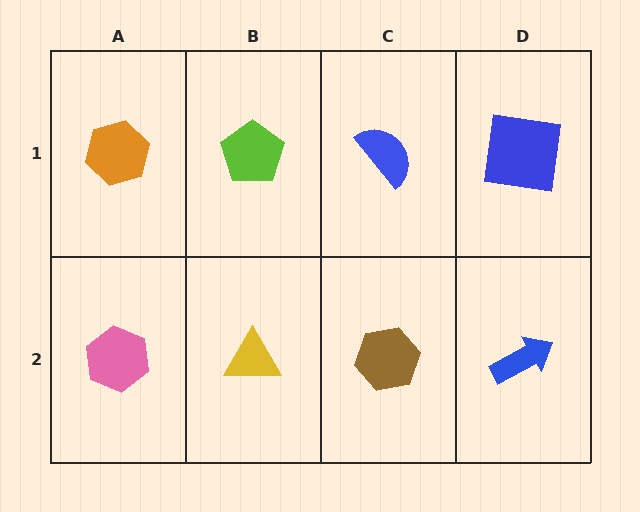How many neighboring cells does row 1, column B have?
3.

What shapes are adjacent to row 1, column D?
A blue arrow (row 2, column D), a blue semicircle (row 1, column C).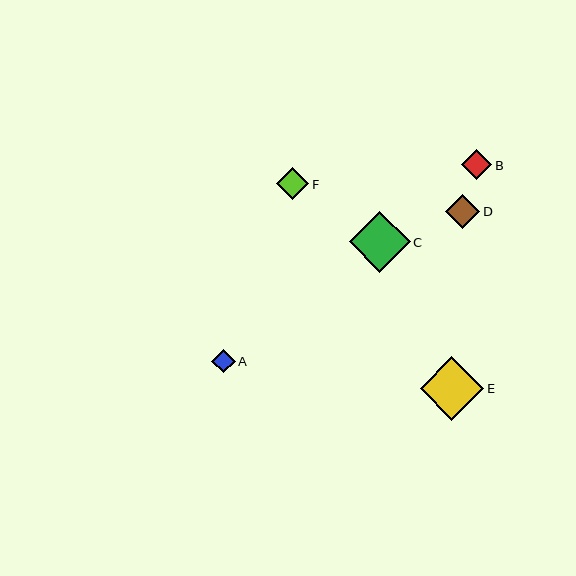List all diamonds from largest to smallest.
From largest to smallest: E, C, D, F, B, A.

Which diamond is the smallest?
Diamond A is the smallest with a size of approximately 24 pixels.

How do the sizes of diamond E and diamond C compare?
Diamond E and diamond C are approximately the same size.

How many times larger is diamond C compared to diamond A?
Diamond C is approximately 2.6 times the size of diamond A.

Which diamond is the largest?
Diamond E is the largest with a size of approximately 63 pixels.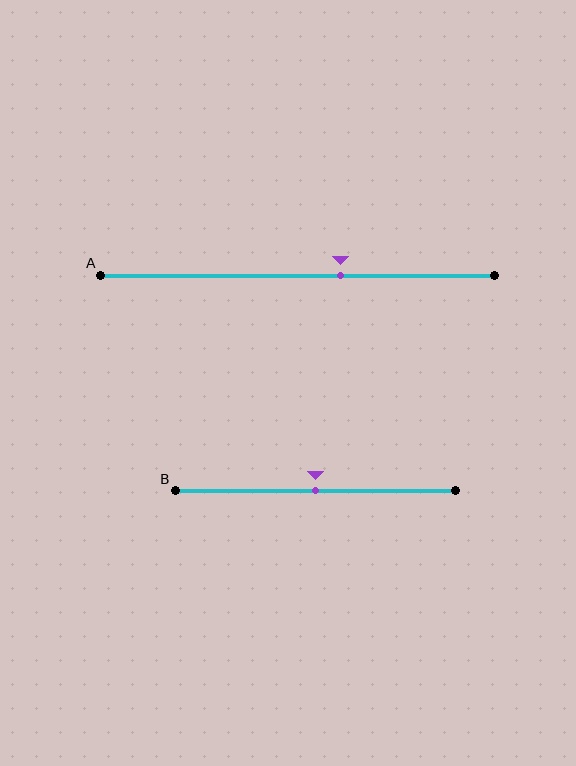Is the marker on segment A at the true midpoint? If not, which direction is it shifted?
No, the marker on segment A is shifted to the right by about 11% of the segment length.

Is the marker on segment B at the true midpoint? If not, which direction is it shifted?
Yes, the marker on segment B is at the true midpoint.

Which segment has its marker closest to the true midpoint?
Segment B has its marker closest to the true midpoint.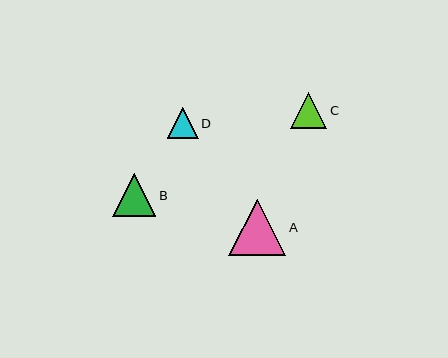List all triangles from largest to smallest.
From largest to smallest: A, B, C, D.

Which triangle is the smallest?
Triangle D is the smallest with a size of approximately 31 pixels.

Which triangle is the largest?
Triangle A is the largest with a size of approximately 57 pixels.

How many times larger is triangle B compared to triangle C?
Triangle B is approximately 1.2 times the size of triangle C.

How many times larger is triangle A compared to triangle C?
Triangle A is approximately 1.6 times the size of triangle C.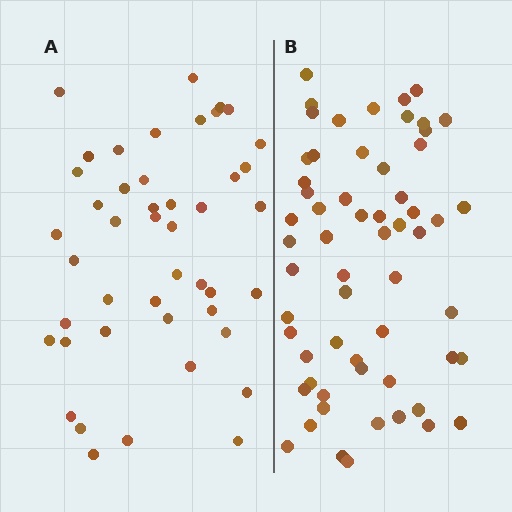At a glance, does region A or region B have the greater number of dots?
Region B (the right region) has more dots.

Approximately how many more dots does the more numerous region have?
Region B has approximately 15 more dots than region A.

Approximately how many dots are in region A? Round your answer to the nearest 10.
About 40 dots. (The exact count is 45, which rounds to 40.)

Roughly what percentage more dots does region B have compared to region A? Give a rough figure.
About 35% more.